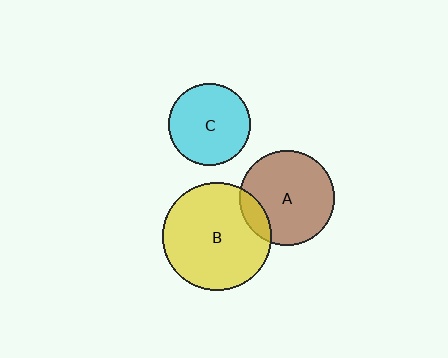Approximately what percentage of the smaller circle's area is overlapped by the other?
Approximately 15%.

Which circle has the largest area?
Circle B (yellow).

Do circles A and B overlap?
Yes.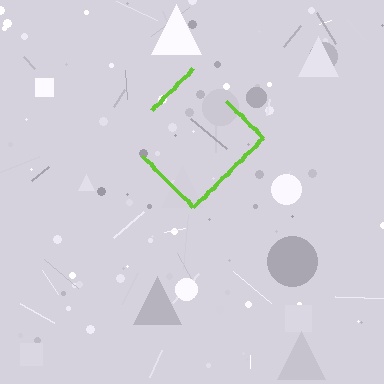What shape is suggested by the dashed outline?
The dashed outline suggests a diamond.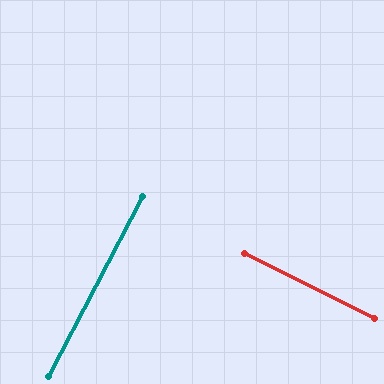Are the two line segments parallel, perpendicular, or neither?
Perpendicular — they meet at approximately 89°.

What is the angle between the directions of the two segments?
Approximately 89 degrees.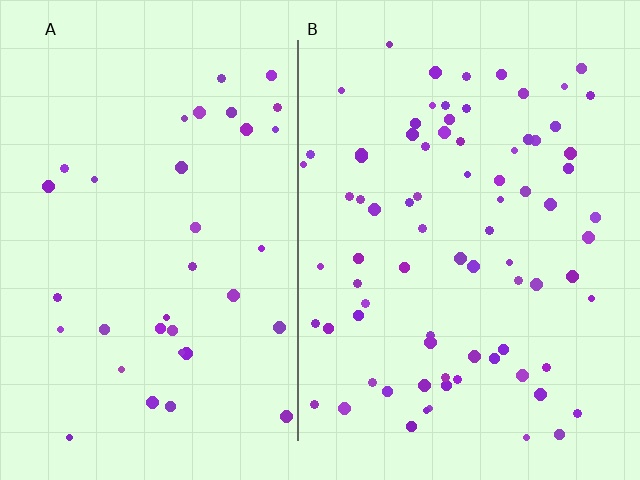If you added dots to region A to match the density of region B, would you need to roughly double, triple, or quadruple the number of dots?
Approximately double.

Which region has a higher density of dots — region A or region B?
B (the right).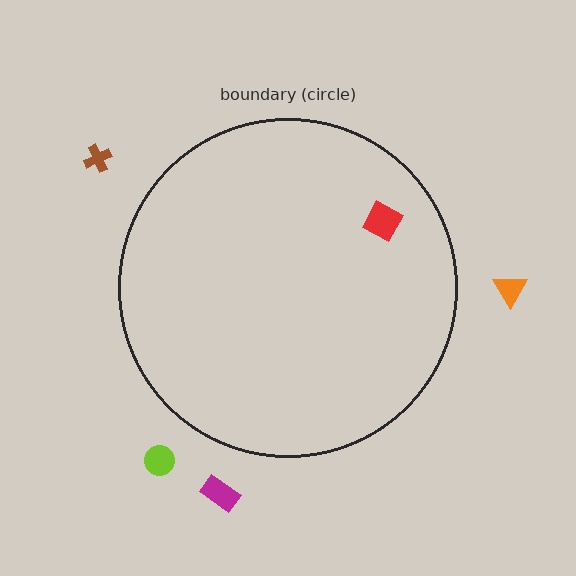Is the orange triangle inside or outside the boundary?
Outside.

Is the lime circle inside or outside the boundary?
Outside.